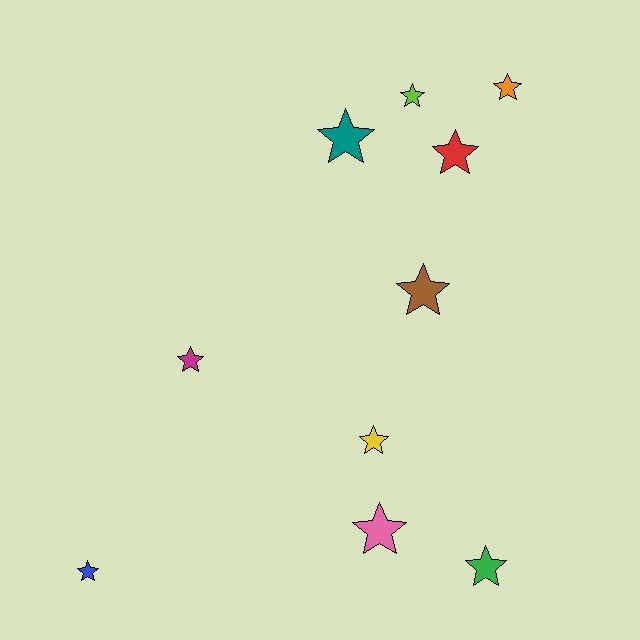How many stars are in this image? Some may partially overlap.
There are 10 stars.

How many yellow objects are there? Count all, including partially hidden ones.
There is 1 yellow object.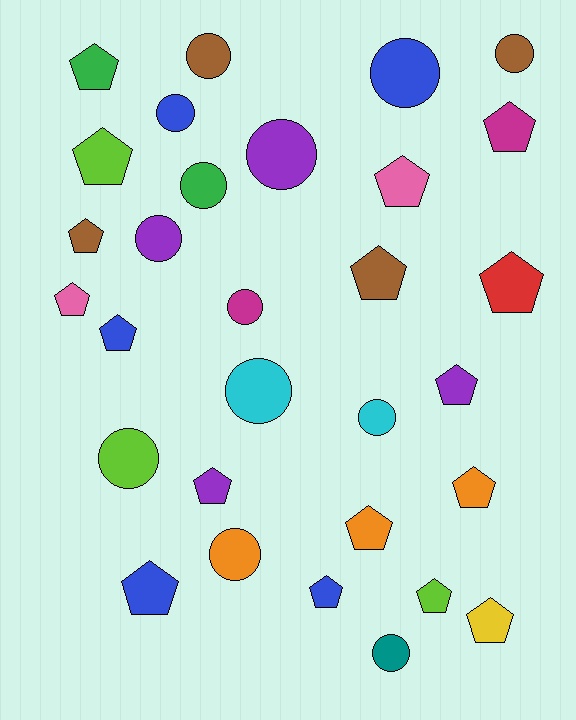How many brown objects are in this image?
There are 4 brown objects.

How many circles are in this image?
There are 13 circles.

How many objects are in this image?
There are 30 objects.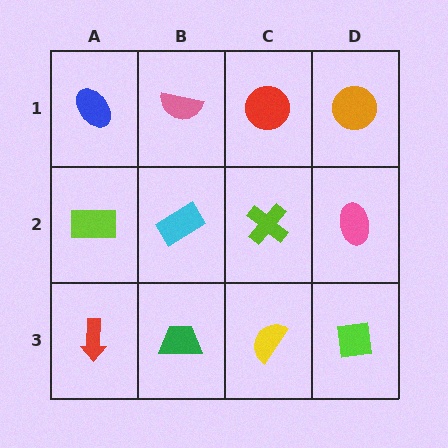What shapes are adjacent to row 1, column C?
A lime cross (row 2, column C), a pink semicircle (row 1, column B), an orange circle (row 1, column D).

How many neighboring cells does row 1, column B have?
3.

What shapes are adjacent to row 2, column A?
A blue ellipse (row 1, column A), a red arrow (row 3, column A), a cyan rectangle (row 2, column B).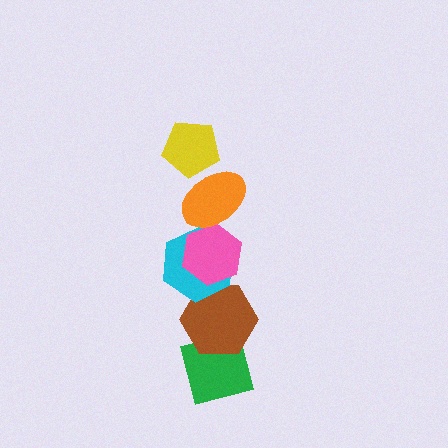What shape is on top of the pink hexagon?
The orange ellipse is on top of the pink hexagon.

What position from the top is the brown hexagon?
The brown hexagon is 5th from the top.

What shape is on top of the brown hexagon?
The cyan hexagon is on top of the brown hexagon.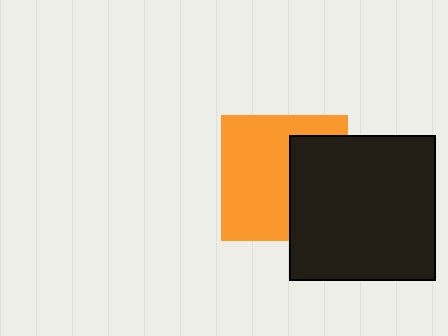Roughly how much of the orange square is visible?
About half of it is visible (roughly 61%).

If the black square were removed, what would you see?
You would see the complete orange square.